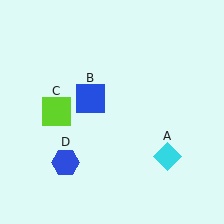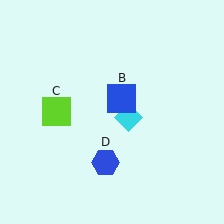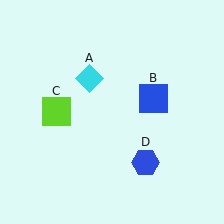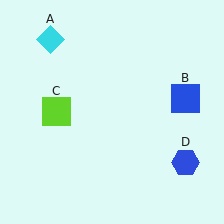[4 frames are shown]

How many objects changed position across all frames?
3 objects changed position: cyan diamond (object A), blue square (object B), blue hexagon (object D).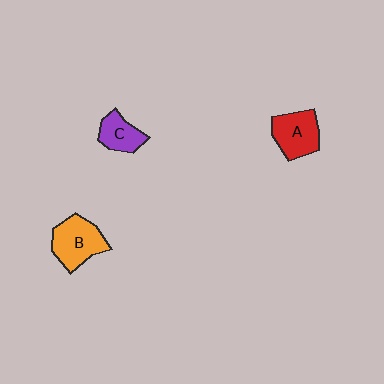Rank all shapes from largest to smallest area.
From largest to smallest: B (orange), A (red), C (purple).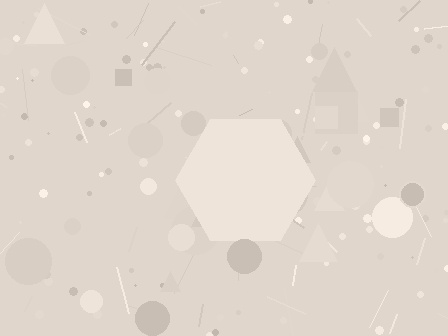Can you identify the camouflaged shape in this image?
The camouflaged shape is a hexagon.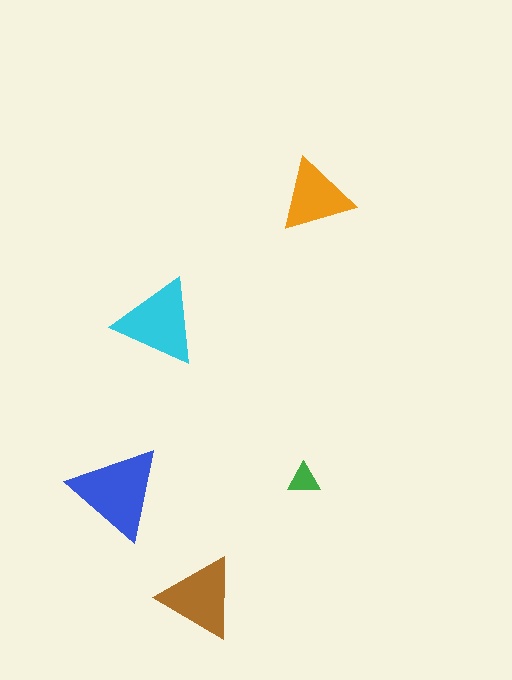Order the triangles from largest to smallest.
the blue one, the cyan one, the brown one, the orange one, the green one.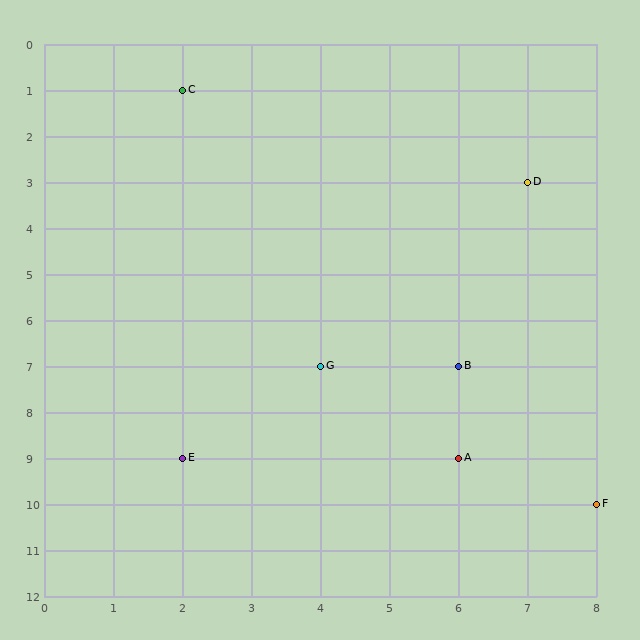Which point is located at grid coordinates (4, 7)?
Point G is at (4, 7).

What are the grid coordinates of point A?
Point A is at grid coordinates (6, 9).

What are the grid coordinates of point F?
Point F is at grid coordinates (8, 10).